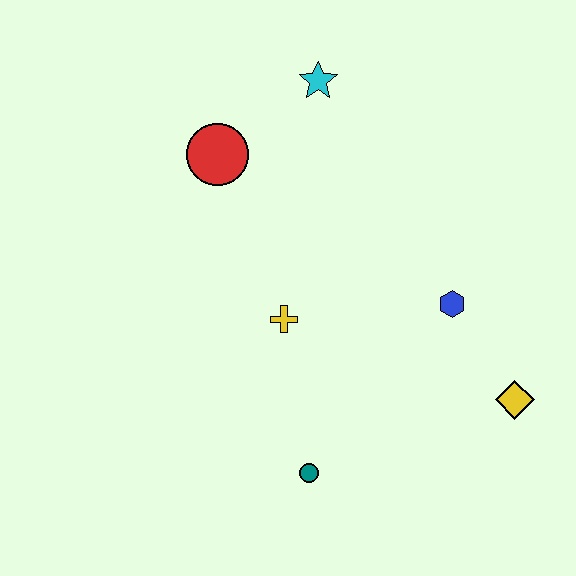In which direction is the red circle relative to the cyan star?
The red circle is to the left of the cyan star.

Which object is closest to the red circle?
The cyan star is closest to the red circle.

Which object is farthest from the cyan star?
The teal circle is farthest from the cyan star.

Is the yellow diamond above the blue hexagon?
No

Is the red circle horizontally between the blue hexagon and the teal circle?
No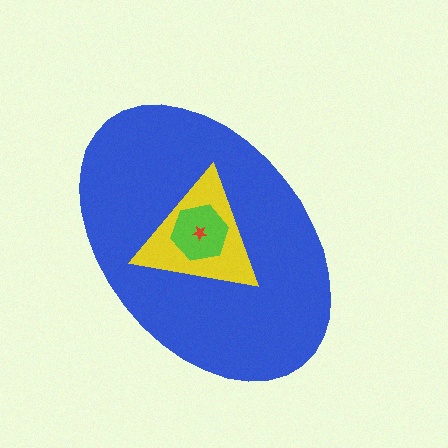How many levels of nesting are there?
4.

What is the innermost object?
The red star.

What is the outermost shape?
The blue ellipse.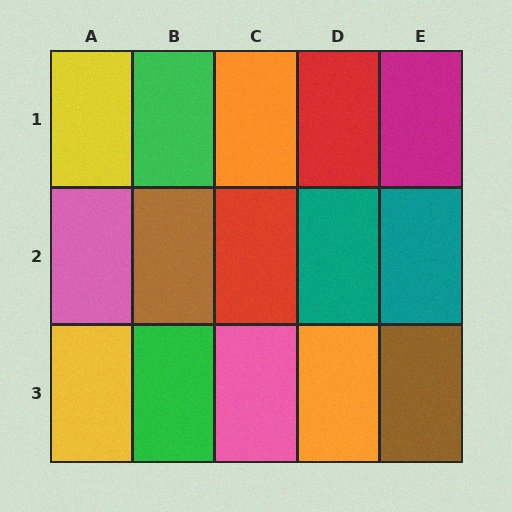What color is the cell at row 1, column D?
Red.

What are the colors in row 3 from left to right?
Yellow, green, pink, orange, brown.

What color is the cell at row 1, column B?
Green.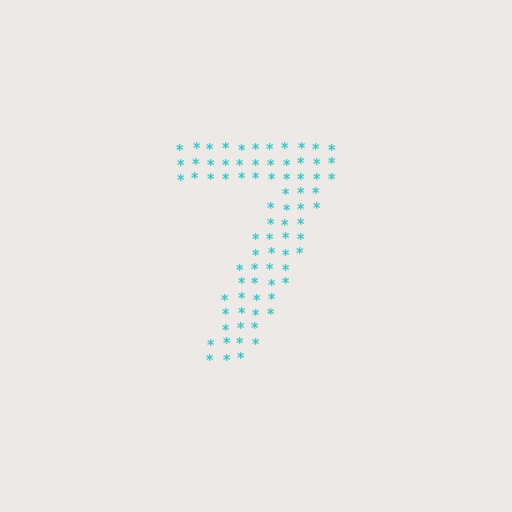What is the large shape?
The large shape is the digit 7.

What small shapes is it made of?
It is made of small asterisks.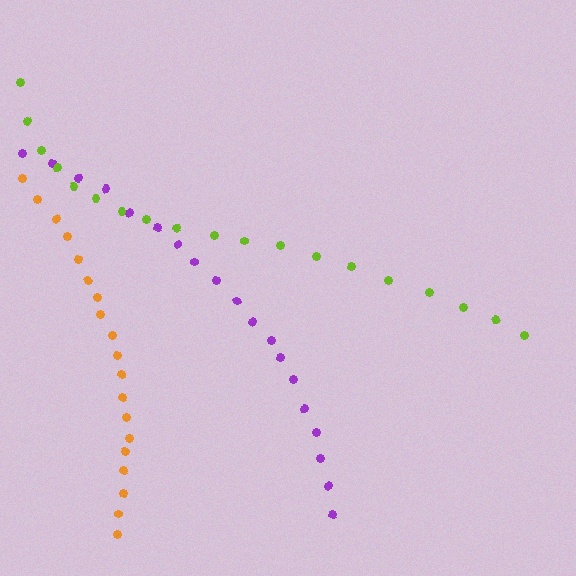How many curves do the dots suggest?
There are 3 distinct paths.